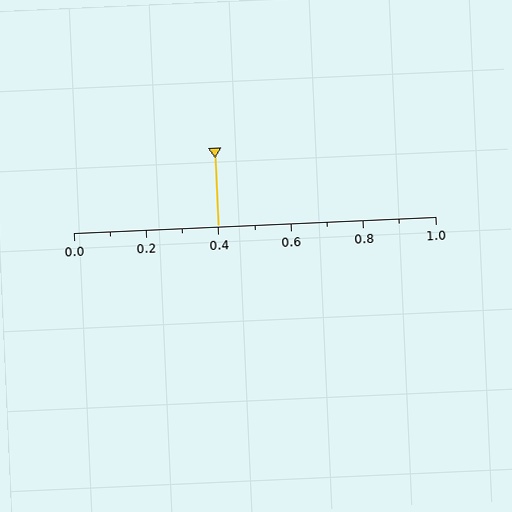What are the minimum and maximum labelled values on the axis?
The axis runs from 0.0 to 1.0.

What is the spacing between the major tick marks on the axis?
The major ticks are spaced 0.2 apart.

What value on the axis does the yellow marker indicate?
The marker indicates approximately 0.4.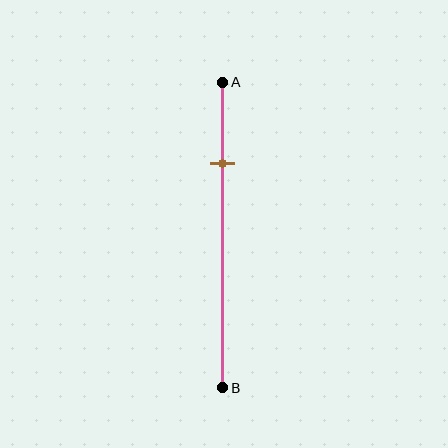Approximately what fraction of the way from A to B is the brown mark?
The brown mark is approximately 25% of the way from A to B.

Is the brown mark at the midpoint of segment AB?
No, the mark is at about 25% from A, not at the 50% midpoint.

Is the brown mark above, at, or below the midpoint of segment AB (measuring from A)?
The brown mark is above the midpoint of segment AB.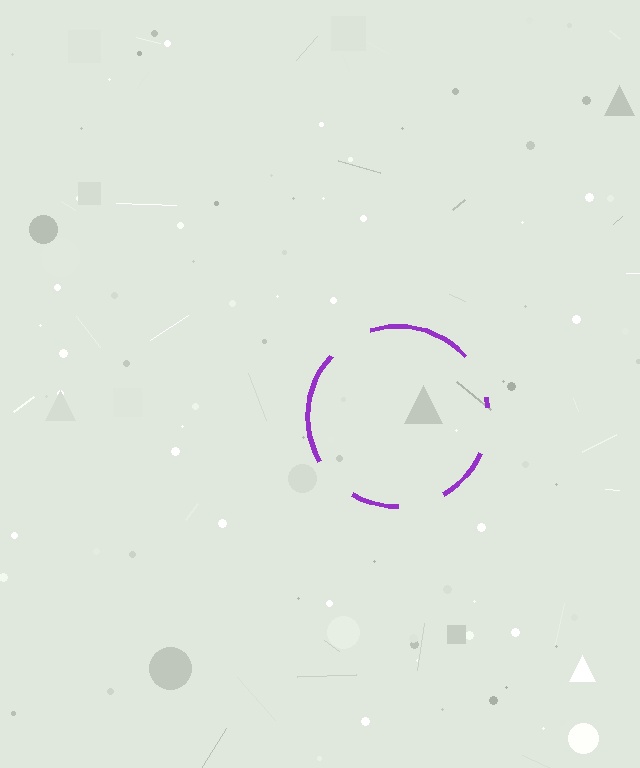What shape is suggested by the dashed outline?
The dashed outline suggests a circle.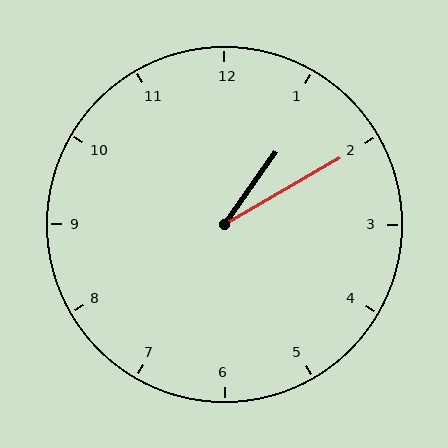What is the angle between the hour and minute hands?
Approximately 25 degrees.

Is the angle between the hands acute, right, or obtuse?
It is acute.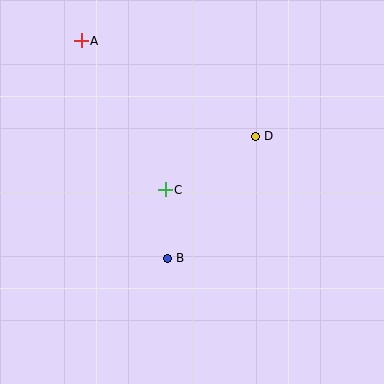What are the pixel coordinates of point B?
Point B is at (167, 258).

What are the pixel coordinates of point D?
Point D is at (255, 136).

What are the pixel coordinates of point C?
Point C is at (165, 190).